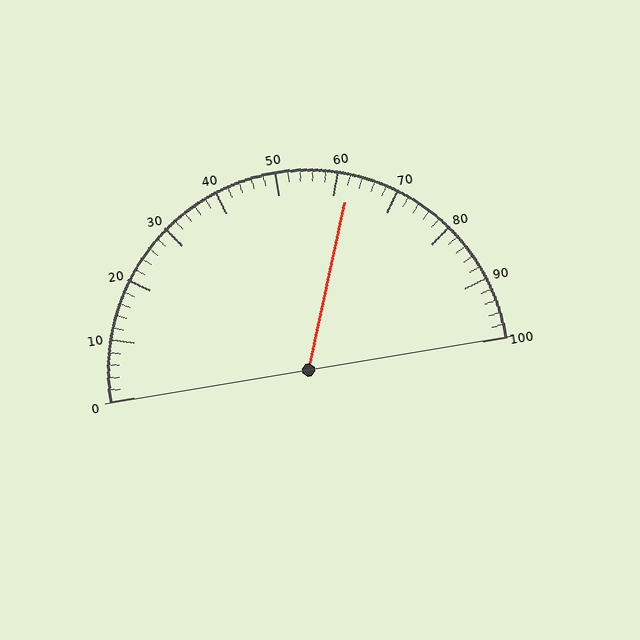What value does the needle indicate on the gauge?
The needle indicates approximately 62.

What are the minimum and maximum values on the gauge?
The gauge ranges from 0 to 100.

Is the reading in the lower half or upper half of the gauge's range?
The reading is in the upper half of the range (0 to 100).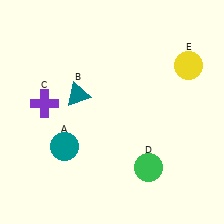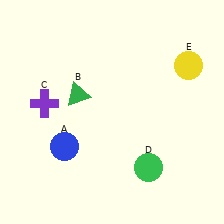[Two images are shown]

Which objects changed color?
A changed from teal to blue. B changed from teal to green.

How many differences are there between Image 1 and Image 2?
There are 2 differences between the two images.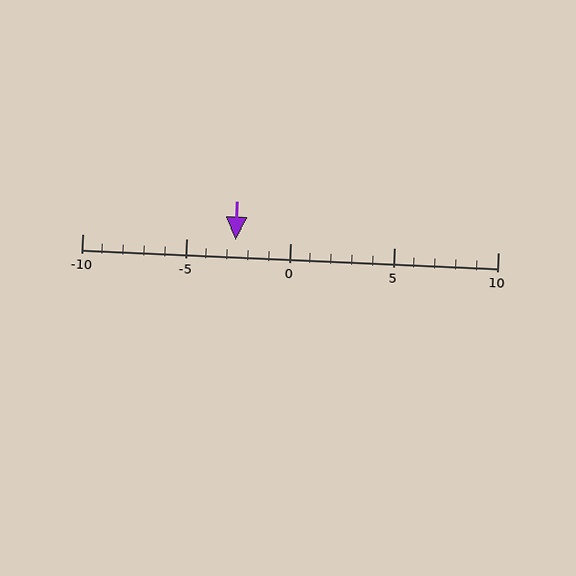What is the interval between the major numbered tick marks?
The major tick marks are spaced 5 units apart.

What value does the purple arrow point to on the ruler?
The purple arrow points to approximately -3.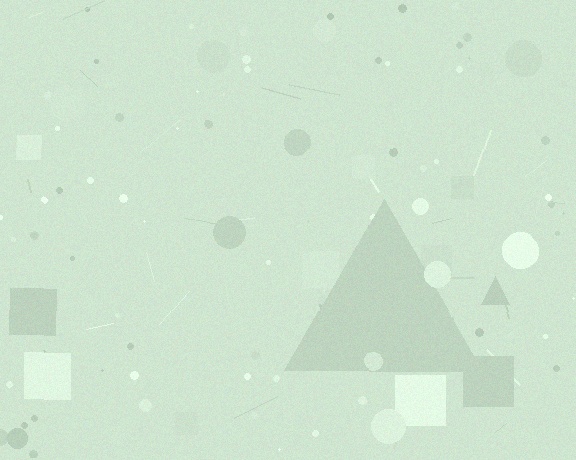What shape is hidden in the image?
A triangle is hidden in the image.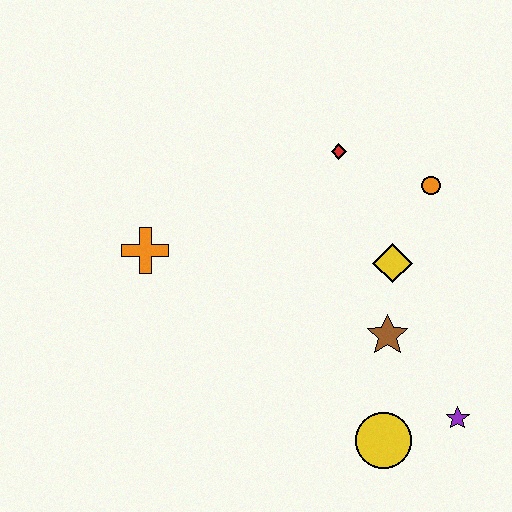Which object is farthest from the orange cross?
The purple star is farthest from the orange cross.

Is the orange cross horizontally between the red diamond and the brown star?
No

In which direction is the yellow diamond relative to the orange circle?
The yellow diamond is below the orange circle.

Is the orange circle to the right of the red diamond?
Yes